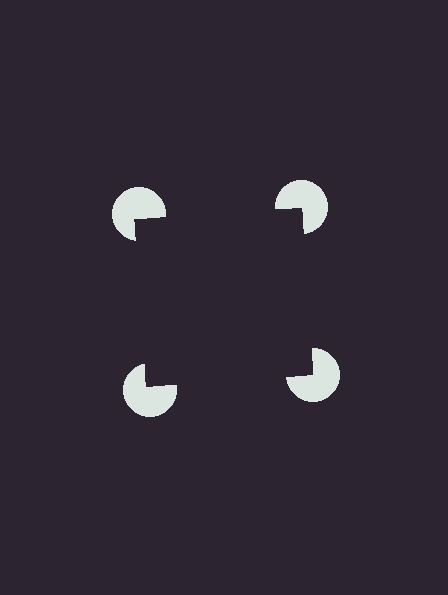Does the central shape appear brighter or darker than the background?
It typically appears slightly darker than the background, even though no actual brightness change is drawn.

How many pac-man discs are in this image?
There are 4 — one at each vertex of the illusory square.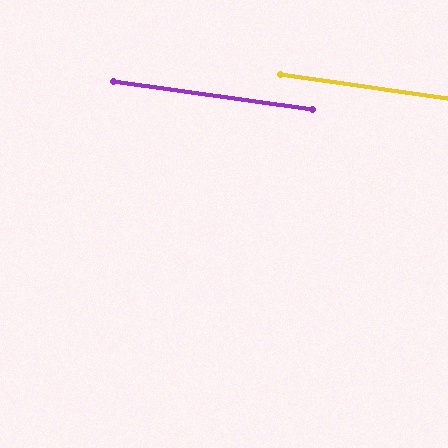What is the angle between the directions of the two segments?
Approximately 0 degrees.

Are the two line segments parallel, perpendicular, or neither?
Parallel — their directions differ by only 0.4°.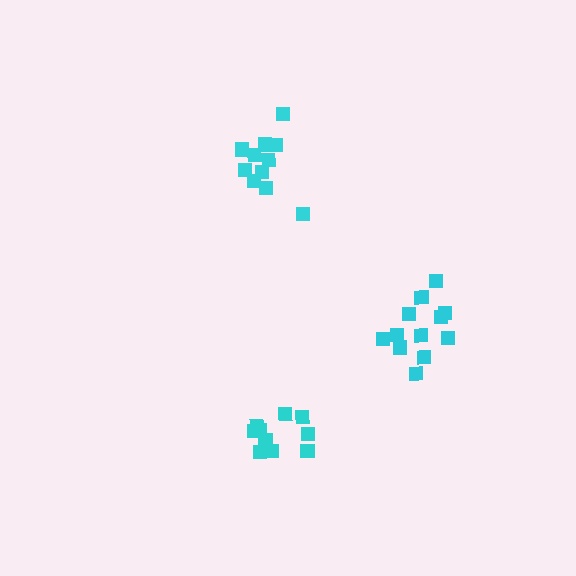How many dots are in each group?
Group 1: 11 dots, Group 2: 12 dots, Group 3: 10 dots (33 total).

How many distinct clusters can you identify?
There are 3 distinct clusters.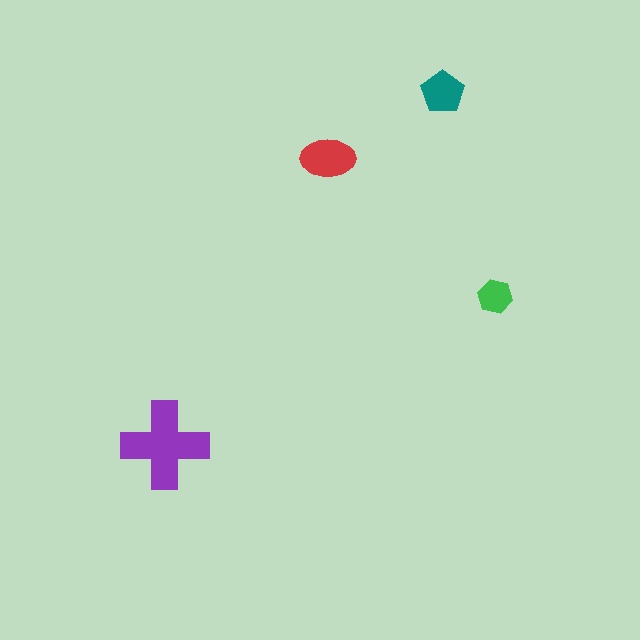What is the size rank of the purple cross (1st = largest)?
1st.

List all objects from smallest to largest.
The green hexagon, the teal pentagon, the red ellipse, the purple cross.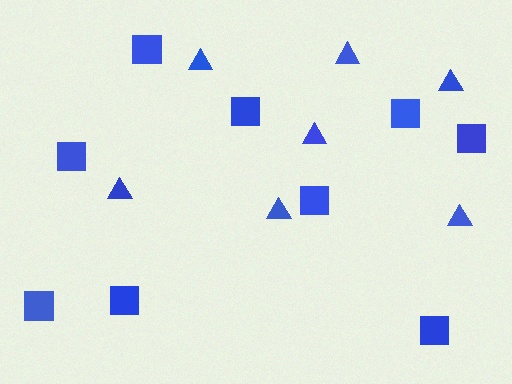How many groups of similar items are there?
There are 2 groups: one group of triangles (7) and one group of squares (9).